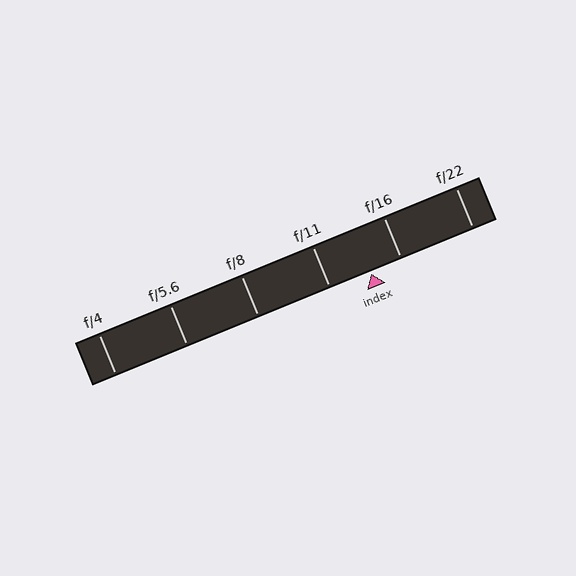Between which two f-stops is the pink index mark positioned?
The index mark is between f/11 and f/16.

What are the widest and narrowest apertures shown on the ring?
The widest aperture shown is f/4 and the narrowest is f/22.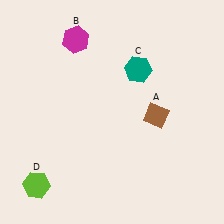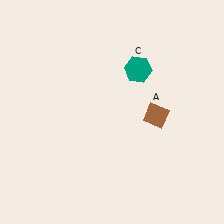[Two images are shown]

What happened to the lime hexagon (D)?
The lime hexagon (D) was removed in Image 2. It was in the bottom-left area of Image 1.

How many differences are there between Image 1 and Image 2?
There are 2 differences between the two images.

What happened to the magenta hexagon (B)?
The magenta hexagon (B) was removed in Image 2. It was in the top-left area of Image 1.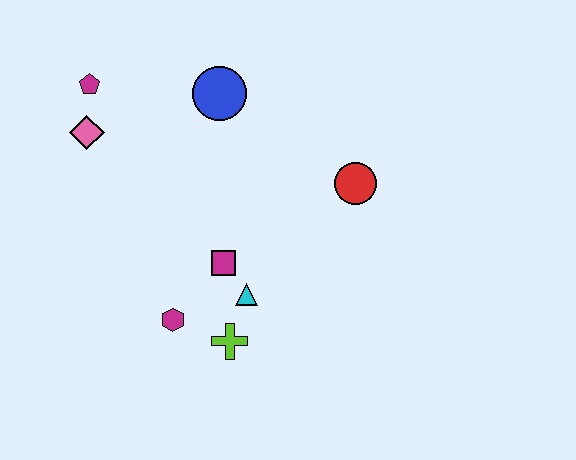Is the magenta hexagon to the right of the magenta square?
No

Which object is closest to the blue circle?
The magenta pentagon is closest to the blue circle.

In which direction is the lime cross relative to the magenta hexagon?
The lime cross is to the right of the magenta hexagon.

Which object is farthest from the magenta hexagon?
The magenta pentagon is farthest from the magenta hexagon.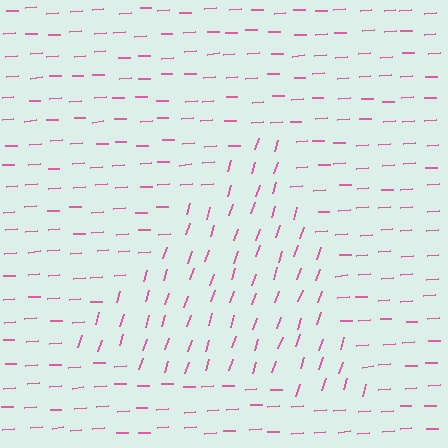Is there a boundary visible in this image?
Yes, there is a texture boundary formed by a change in line orientation.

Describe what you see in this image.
The image is filled with small pink line segments. A triangle region in the image has lines oriented differently from the surrounding lines, creating a visible texture boundary.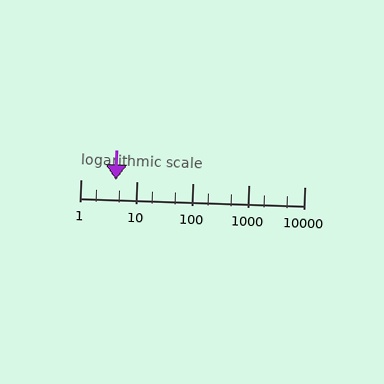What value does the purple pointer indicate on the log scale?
The pointer indicates approximately 4.3.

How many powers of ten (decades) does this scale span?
The scale spans 4 decades, from 1 to 10000.